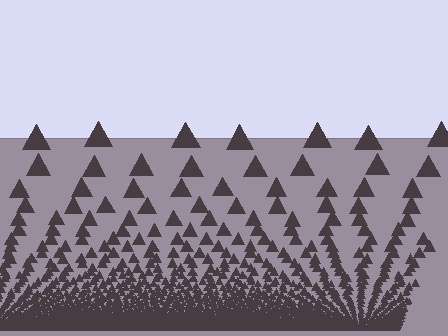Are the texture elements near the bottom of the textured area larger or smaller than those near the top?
Smaller. The gradient is inverted — elements near the bottom are smaller and denser.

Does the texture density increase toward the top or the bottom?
Density increases toward the bottom.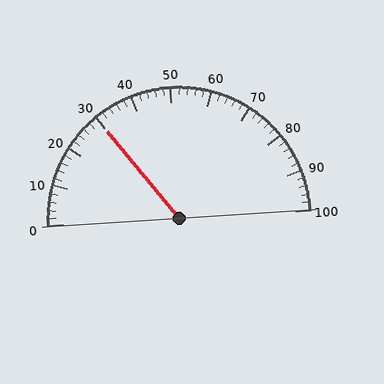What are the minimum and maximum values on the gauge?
The gauge ranges from 0 to 100.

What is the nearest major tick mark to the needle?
The nearest major tick mark is 30.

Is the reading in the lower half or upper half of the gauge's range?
The reading is in the lower half of the range (0 to 100).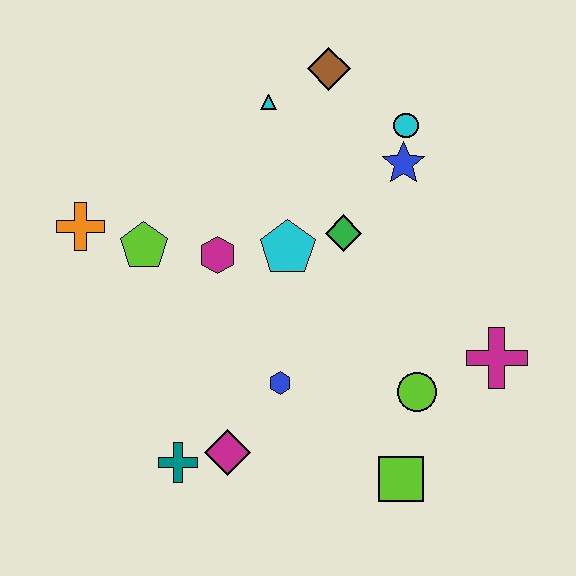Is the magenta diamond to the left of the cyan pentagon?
Yes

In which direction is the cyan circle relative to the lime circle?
The cyan circle is above the lime circle.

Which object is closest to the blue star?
The cyan circle is closest to the blue star.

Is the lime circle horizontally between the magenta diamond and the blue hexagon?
No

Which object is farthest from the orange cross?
The magenta cross is farthest from the orange cross.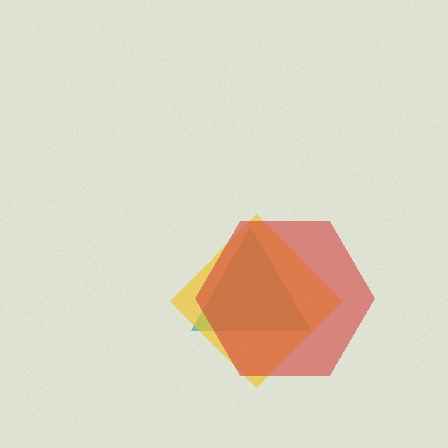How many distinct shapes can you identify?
There are 3 distinct shapes: a teal triangle, a yellow diamond, a red hexagon.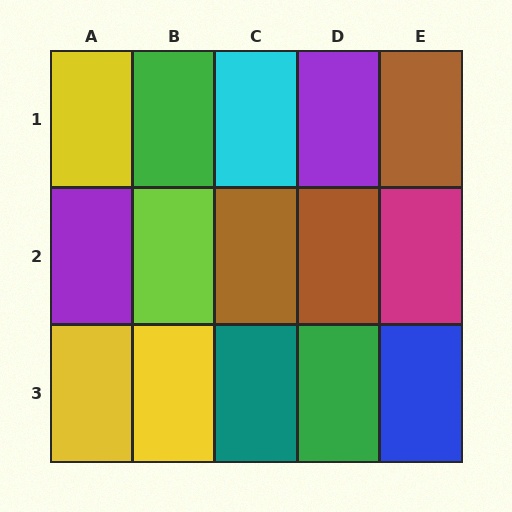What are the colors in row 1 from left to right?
Yellow, green, cyan, purple, brown.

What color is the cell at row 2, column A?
Purple.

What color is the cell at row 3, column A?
Yellow.